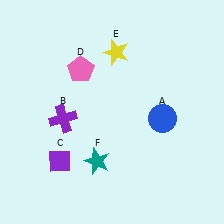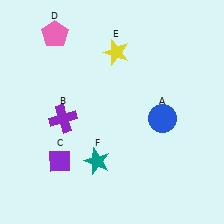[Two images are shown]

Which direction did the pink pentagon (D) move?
The pink pentagon (D) moved up.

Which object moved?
The pink pentagon (D) moved up.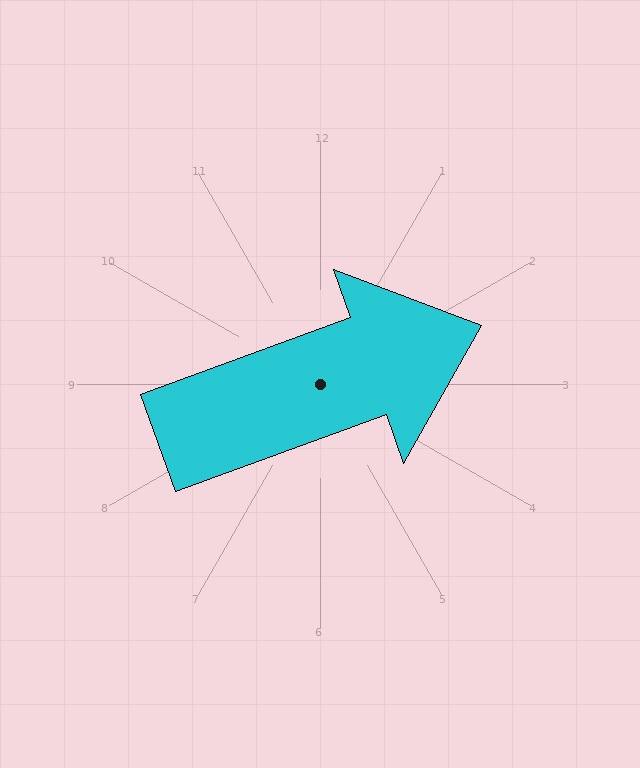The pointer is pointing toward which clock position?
Roughly 2 o'clock.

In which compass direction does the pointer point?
East.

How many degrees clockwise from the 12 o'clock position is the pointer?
Approximately 70 degrees.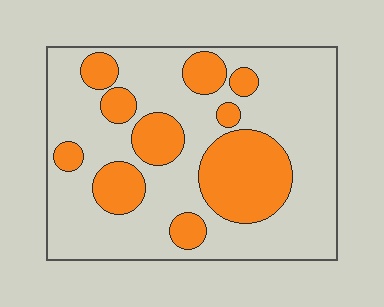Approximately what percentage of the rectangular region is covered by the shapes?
Approximately 30%.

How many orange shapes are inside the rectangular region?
10.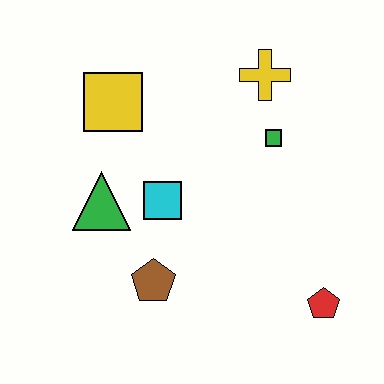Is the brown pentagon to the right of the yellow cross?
No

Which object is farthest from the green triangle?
The red pentagon is farthest from the green triangle.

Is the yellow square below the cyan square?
No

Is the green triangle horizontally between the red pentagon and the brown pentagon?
No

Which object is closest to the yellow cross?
The green square is closest to the yellow cross.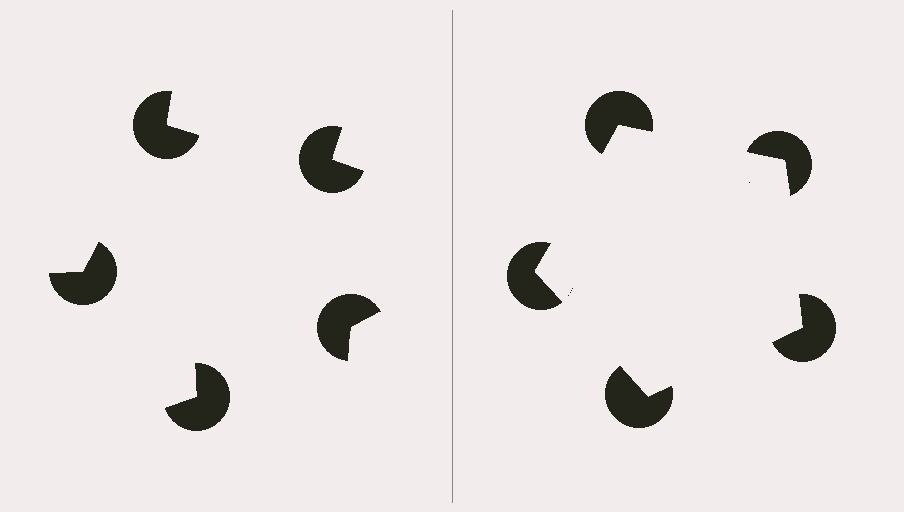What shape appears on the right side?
An illusory pentagon.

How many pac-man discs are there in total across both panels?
10 — 5 on each side.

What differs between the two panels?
The pac-man discs are positioned identically on both sides; only the wedge orientations differ. On the right they align to a pentagon; on the left they are misaligned.